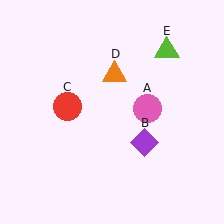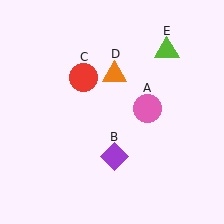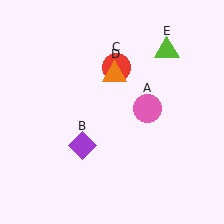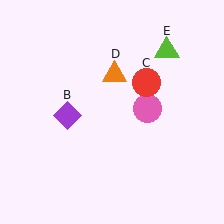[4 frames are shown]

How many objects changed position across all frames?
2 objects changed position: purple diamond (object B), red circle (object C).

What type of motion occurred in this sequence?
The purple diamond (object B), red circle (object C) rotated clockwise around the center of the scene.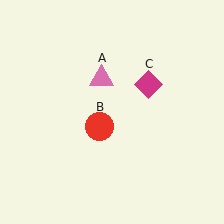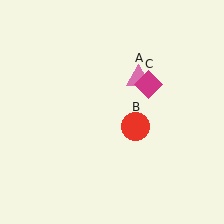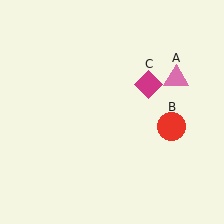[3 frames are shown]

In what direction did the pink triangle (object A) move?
The pink triangle (object A) moved right.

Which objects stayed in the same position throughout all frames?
Magenta diamond (object C) remained stationary.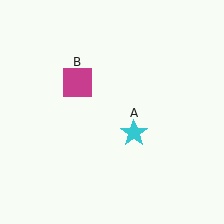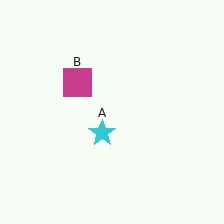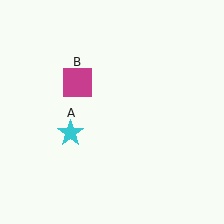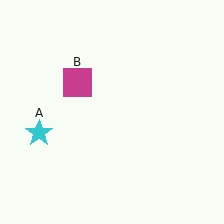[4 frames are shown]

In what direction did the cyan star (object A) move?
The cyan star (object A) moved left.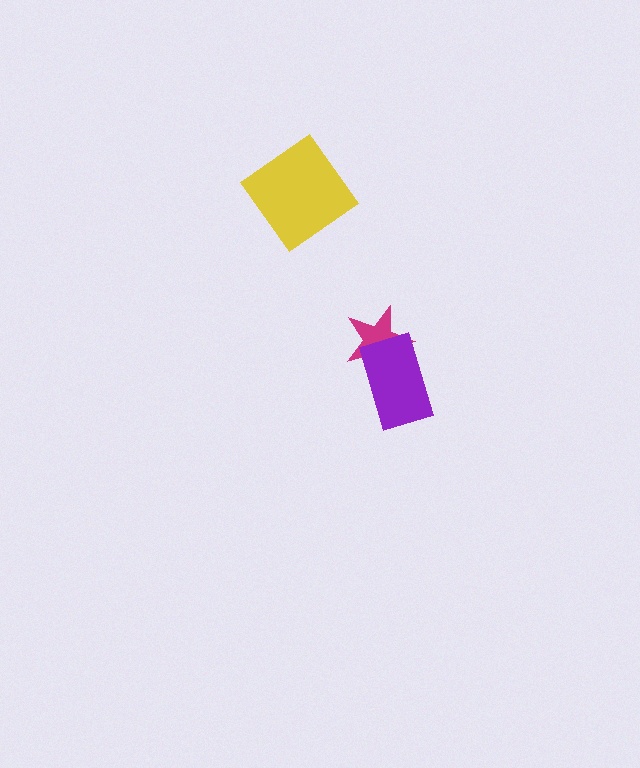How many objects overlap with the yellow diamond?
0 objects overlap with the yellow diamond.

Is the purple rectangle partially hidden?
No, no other shape covers it.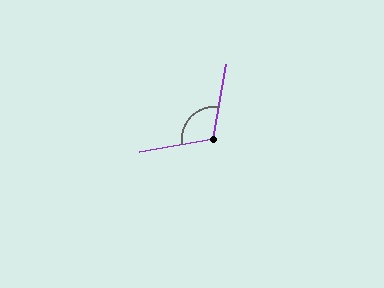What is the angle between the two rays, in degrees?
Approximately 111 degrees.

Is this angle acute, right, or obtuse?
It is obtuse.